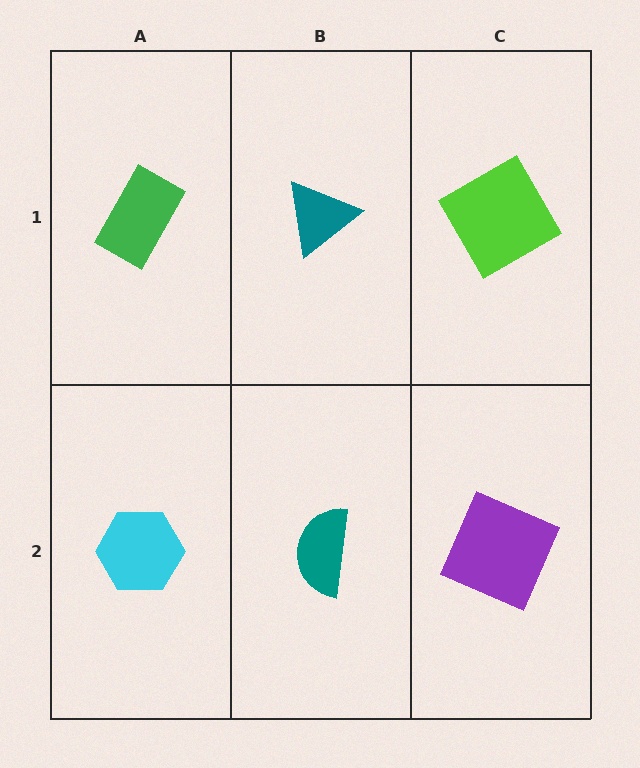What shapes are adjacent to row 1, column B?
A teal semicircle (row 2, column B), a green rectangle (row 1, column A), a lime square (row 1, column C).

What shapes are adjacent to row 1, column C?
A purple square (row 2, column C), a teal triangle (row 1, column B).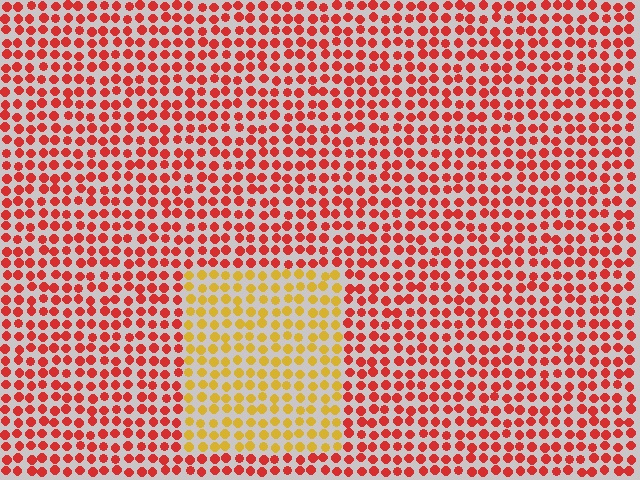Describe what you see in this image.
The image is filled with small red elements in a uniform arrangement. A rectangle-shaped region is visible where the elements are tinted to a slightly different hue, forming a subtle color boundary.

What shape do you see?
I see a rectangle.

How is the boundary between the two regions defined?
The boundary is defined purely by a slight shift in hue (about 48 degrees). Spacing, size, and orientation are identical on both sides.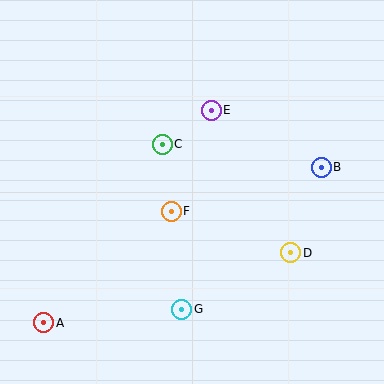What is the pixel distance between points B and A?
The distance between B and A is 318 pixels.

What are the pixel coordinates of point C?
Point C is at (162, 144).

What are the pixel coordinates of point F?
Point F is at (171, 211).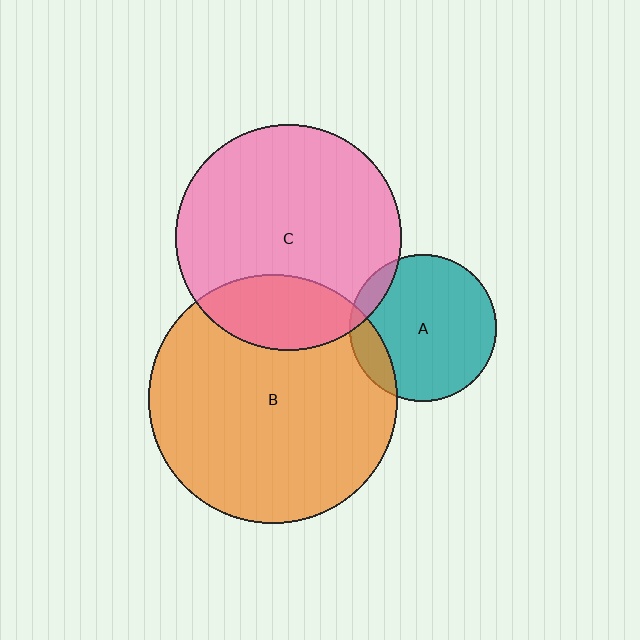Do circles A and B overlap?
Yes.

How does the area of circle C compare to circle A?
Approximately 2.3 times.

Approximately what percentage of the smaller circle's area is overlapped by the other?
Approximately 15%.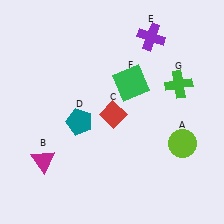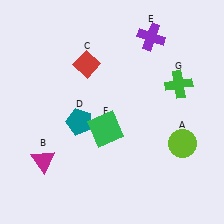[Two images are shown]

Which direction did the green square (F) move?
The green square (F) moved down.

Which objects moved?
The objects that moved are: the red diamond (C), the green square (F).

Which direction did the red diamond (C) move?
The red diamond (C) moved up.